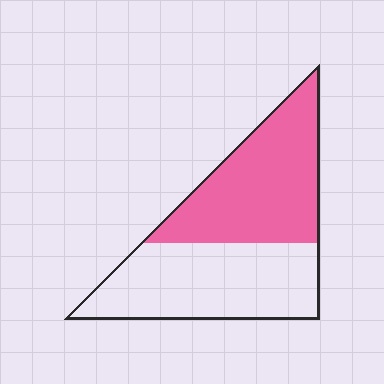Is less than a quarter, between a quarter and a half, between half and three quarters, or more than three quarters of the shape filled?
Between a quarter and a half.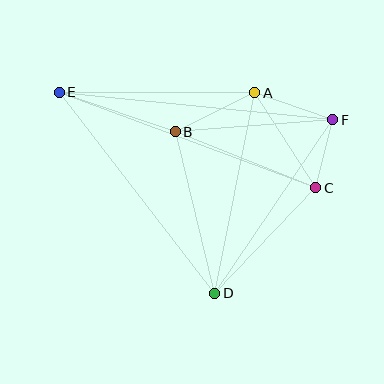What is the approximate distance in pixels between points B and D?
The distance between B and D is approximately 166 pixels.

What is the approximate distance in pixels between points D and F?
The distance between D and F is approximately 210 pixels.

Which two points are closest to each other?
Points C and F are closest to each other.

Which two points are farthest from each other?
Points E and F are farthest from each other.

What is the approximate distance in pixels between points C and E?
The distance between C and E is approximately 274 pixels.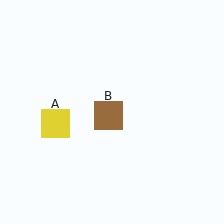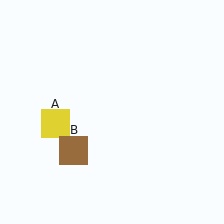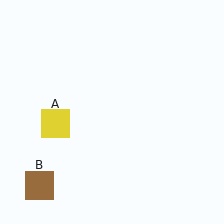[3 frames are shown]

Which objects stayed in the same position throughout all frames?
Yellow square (object A) remained stationary.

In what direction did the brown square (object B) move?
The brown square (object B) moved down and to the left.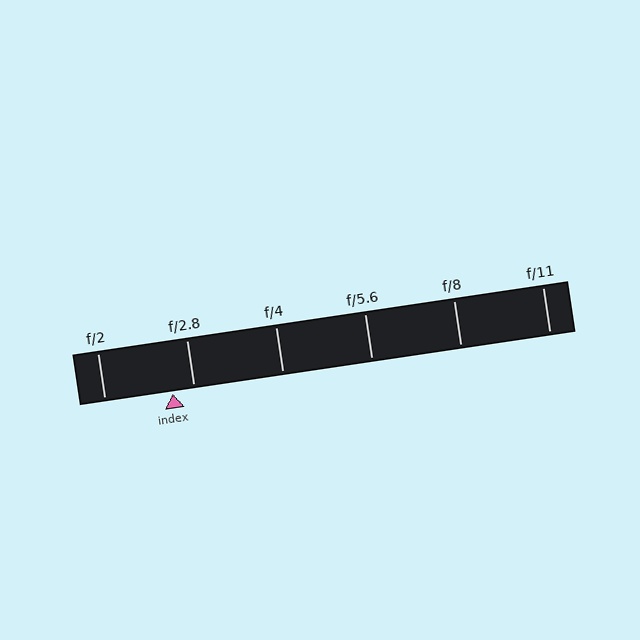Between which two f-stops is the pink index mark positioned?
The index mark is between f/2 and f/2.8.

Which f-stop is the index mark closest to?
The index mark is closest to f/2.8.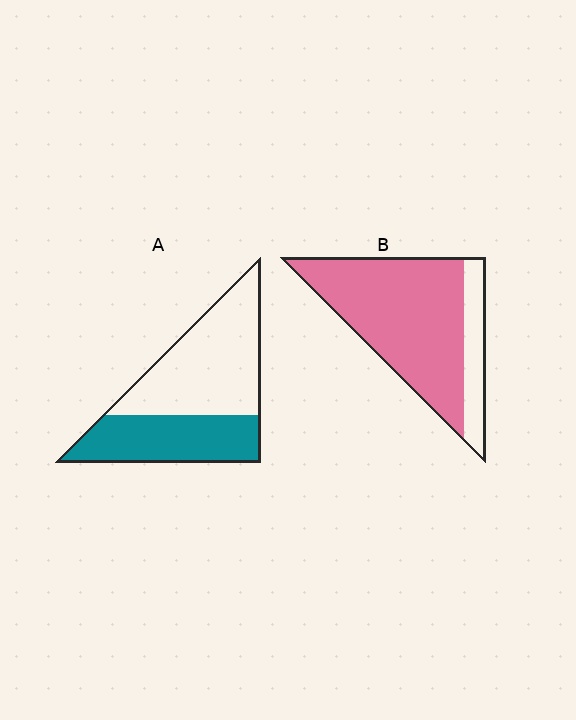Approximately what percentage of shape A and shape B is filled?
A is approximately 40% and B is approximately 80%.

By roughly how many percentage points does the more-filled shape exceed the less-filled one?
By roughly 40 percentage points (B over A).